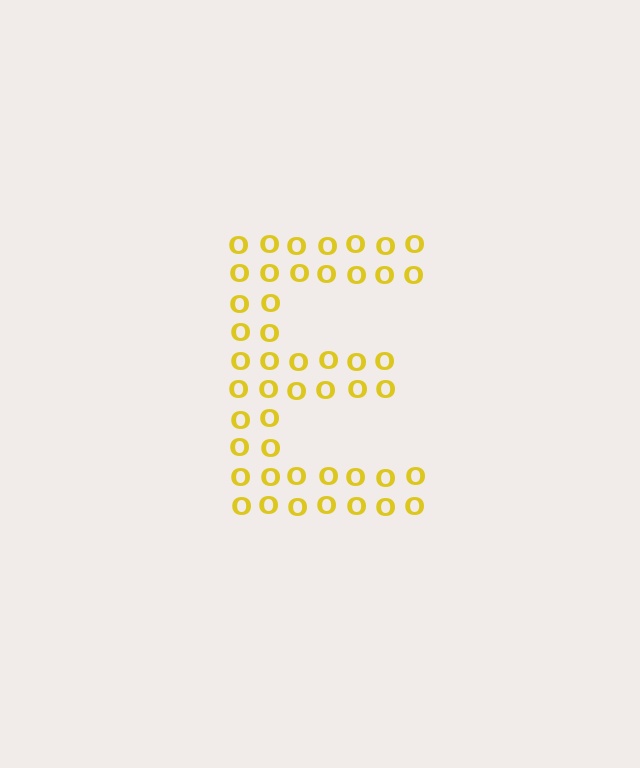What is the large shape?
The large shape is the letter E.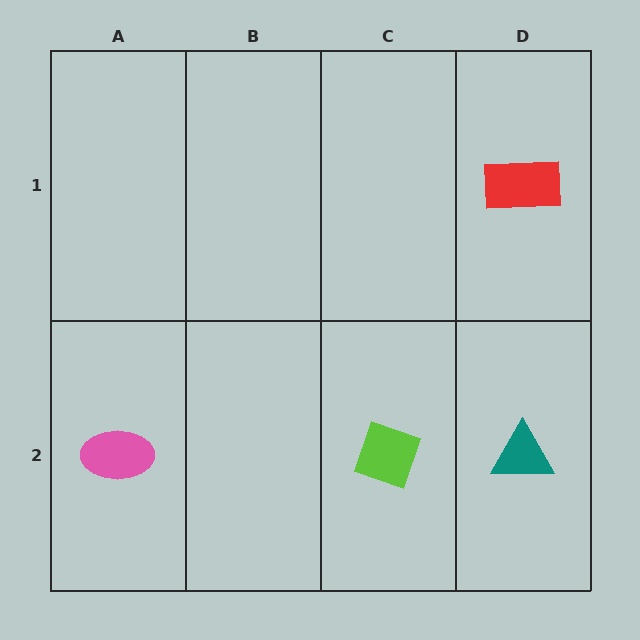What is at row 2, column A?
A pink ellipse.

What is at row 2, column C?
A lime diamond.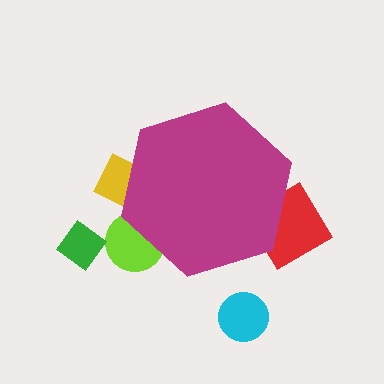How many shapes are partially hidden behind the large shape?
3 shapes are partially hidden.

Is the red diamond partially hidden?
Yes, the red diamond is partially hidden behind the magenta hexagon.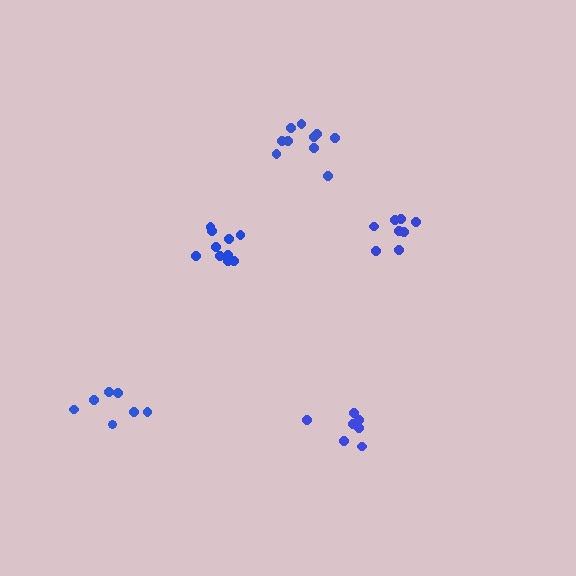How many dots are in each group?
Group 1: 8 dots, Group 2: 7 dots, Group 3: 7 dots, Group 4: 10 dots, Group 5: 10 dots (42 total).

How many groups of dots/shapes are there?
There are 5 groups.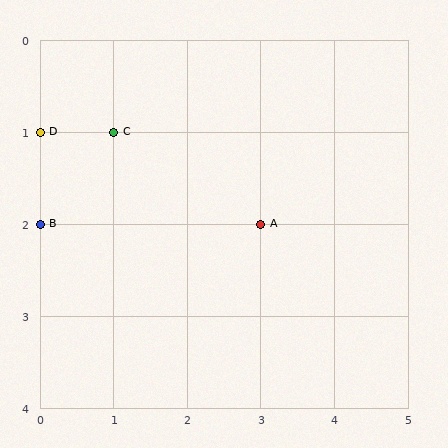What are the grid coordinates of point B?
Point B is at grid coordinates (0, 2).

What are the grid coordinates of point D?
Point D is at grid coordinates (0, 1).